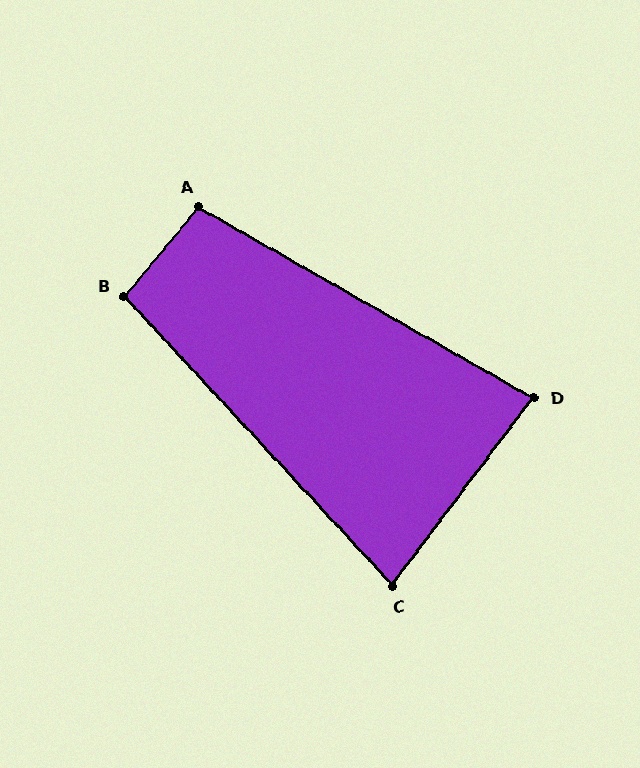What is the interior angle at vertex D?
Approximately 83 degrees (acute).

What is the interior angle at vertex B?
Approximately 97 degrees (obtuse).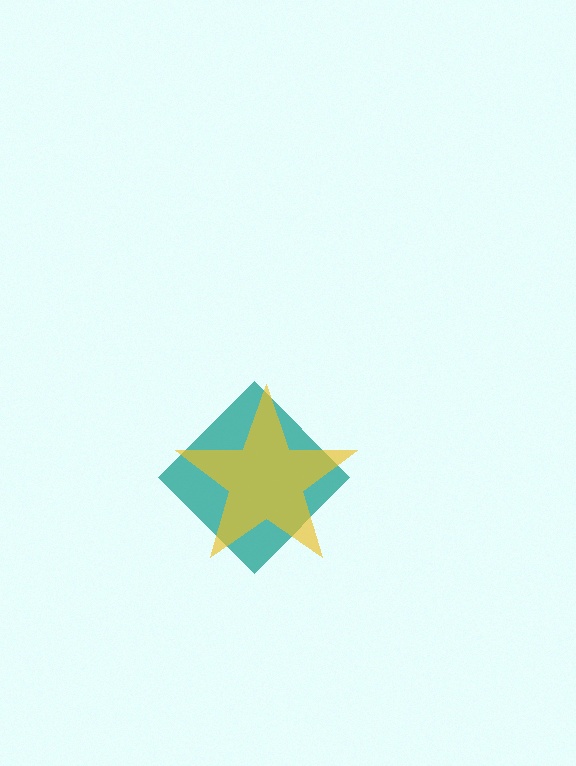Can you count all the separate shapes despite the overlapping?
Yes, there are 2 separate shapes.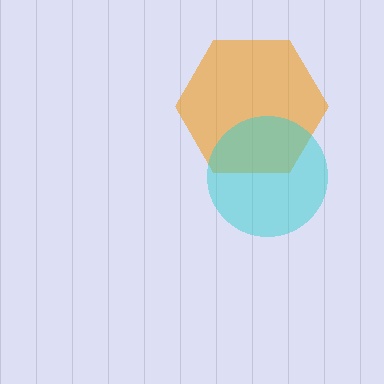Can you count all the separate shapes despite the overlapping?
Yes, there are 2 separate shapes.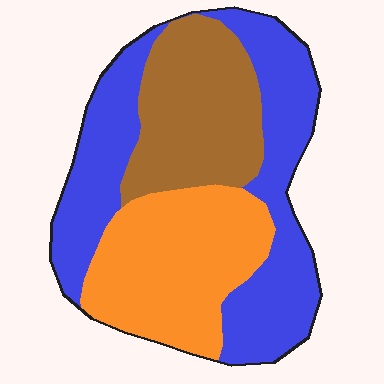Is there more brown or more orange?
Orange.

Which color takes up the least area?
Brown, at roughly 25%.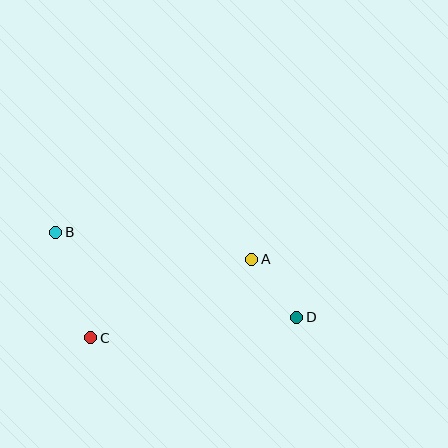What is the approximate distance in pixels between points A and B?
The distance between A and B is approximately 198 pixels.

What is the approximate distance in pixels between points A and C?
The distance between A and C is approximately 179 pixels.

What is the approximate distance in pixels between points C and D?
The distance between C and D is approximately 207 pixels.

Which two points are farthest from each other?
Points B and D are farthest from each other.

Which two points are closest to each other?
Points A and D are closest to each other.